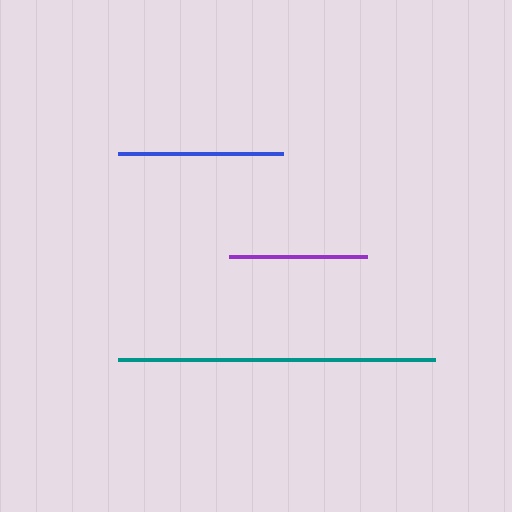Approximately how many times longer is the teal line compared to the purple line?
The teal line is approximately 2.3 times the length of the purple line.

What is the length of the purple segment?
The purple segment is approximately 139 pixels long.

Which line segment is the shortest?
The purple line is the shortest at approximately 139 pixels.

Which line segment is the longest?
The teal line is the longest at approximately 318 pixels.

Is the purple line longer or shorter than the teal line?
The teal line is longer than the purple line.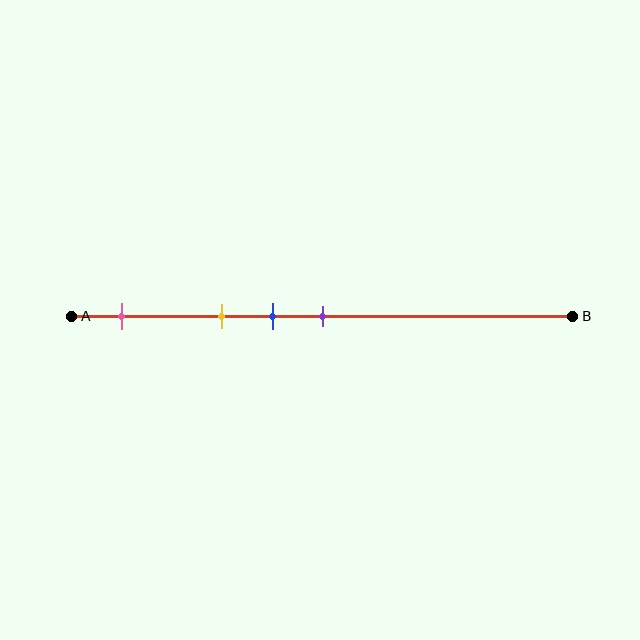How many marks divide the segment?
There are 4 marks dividing the segment.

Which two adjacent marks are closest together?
The blue and purple marks are the closest adjacent pair.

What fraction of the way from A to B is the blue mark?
The blue mark is approximately 40% (0.4) of the way from A to B.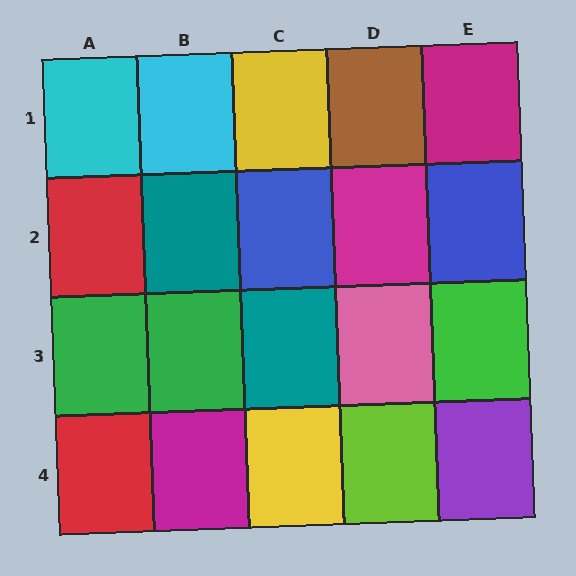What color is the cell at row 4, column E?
Purple.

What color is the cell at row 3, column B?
Green.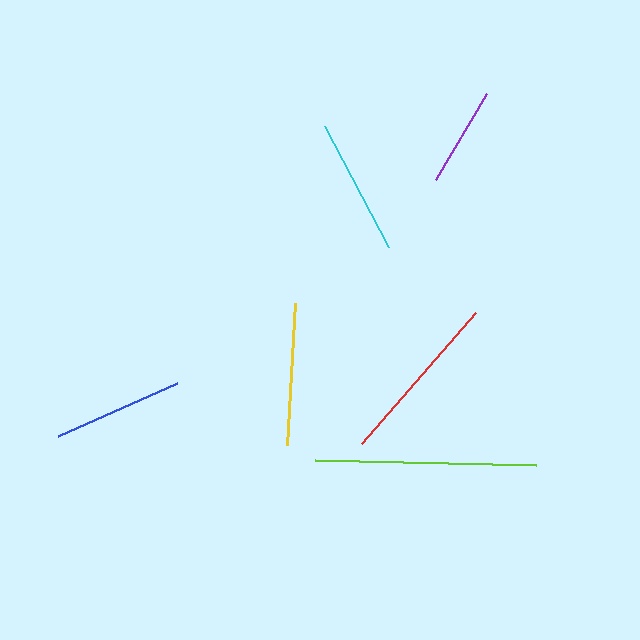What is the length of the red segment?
The red segment is approximately 174 pixels long.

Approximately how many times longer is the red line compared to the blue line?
The red line is approximately 1.3 times the length of the blue line.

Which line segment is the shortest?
The purple line is the shortest at approximately 100 pixels.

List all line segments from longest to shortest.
From longest to shortest: lime, red, yellow, cyan, blue, purple.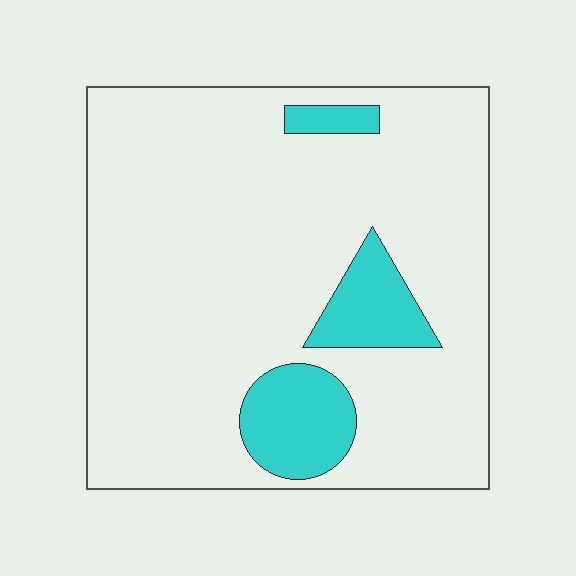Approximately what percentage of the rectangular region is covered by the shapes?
Approximately 15%.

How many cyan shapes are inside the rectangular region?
3.